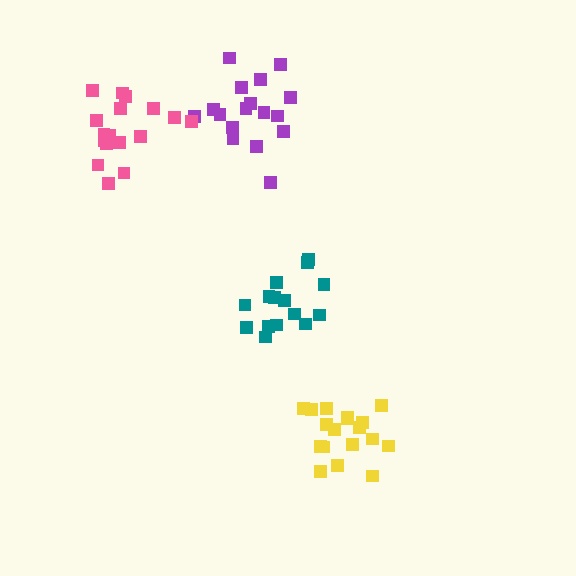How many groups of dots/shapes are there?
There are 4 groups.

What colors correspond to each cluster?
The clusters are colored: teal, yellow, purple, pink.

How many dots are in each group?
Group 1: 15 dots, Group 2: 18 dots, Group 3: 17 dots, Group 4: 17 dots (67 total).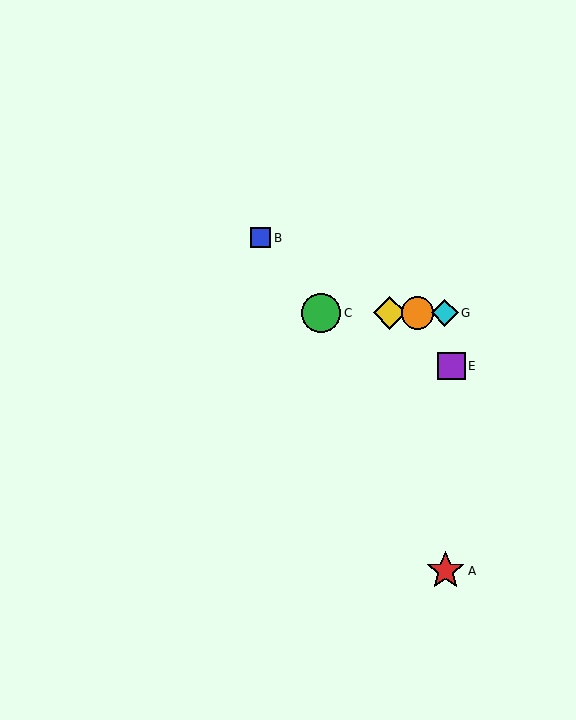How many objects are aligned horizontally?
4 objects (C, D, F, G) are aligned horizontally.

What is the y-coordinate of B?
Object B is at y≈238.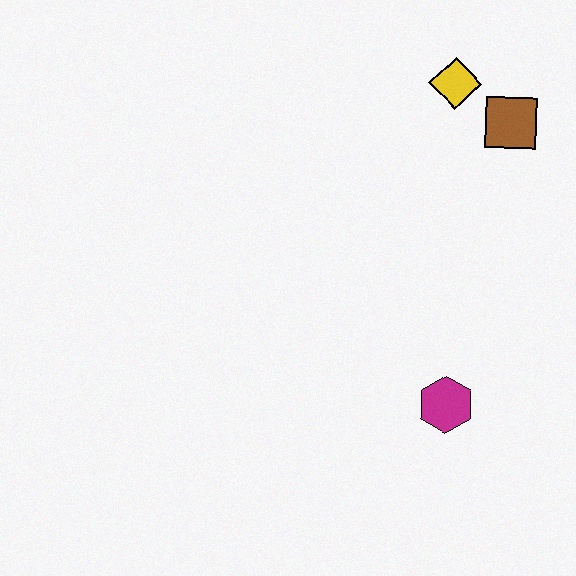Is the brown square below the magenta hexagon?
No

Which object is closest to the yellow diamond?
The brown square is closest to the yellow diamond.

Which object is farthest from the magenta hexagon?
The yellow diamond is farthest from the magenta hexagon.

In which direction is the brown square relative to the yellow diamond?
The brown square is to the right of the yellow diamond.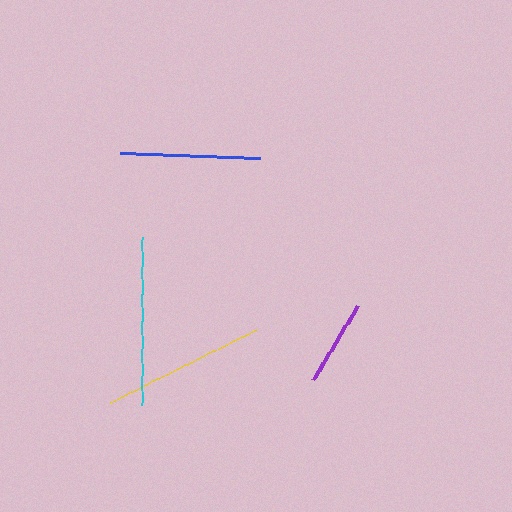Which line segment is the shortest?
The purple line is the shortest at approximately 86 pixels.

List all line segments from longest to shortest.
From longest to shortest: cyan, yellow, blue, purple.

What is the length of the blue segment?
The blue segment is approximately 140 pixels long.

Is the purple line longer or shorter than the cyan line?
The cyan line is longer than the purple line.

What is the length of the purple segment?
The purple segment is approximately 86 pixels long.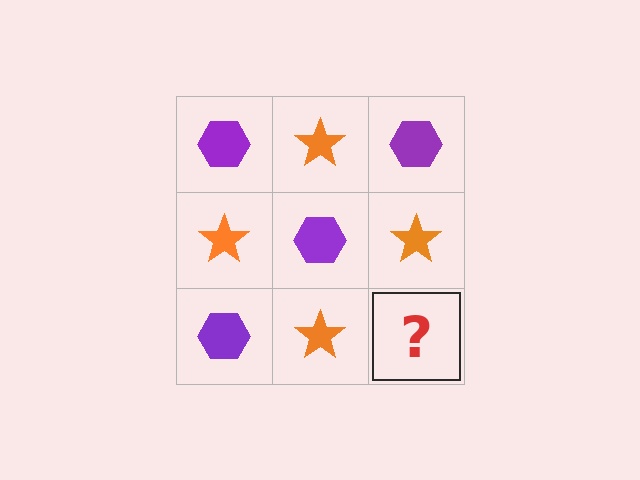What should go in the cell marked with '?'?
The missing cell should contain a purple hexagon.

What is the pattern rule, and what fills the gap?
The rule is that it alternates purple hexagon and orange star in a checkerboard pattern. The gap should be filled with a purple hexagon.